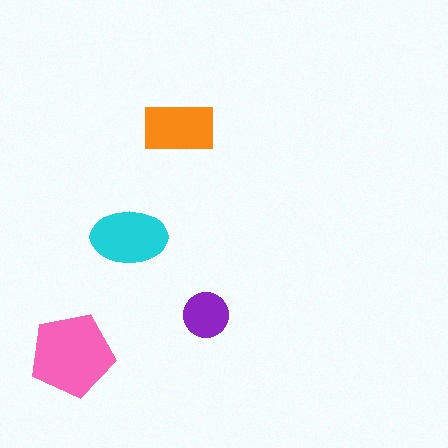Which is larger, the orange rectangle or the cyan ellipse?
The cyan ellipse.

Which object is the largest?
The pink pentagon.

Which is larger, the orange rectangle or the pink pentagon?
The pink pentagon.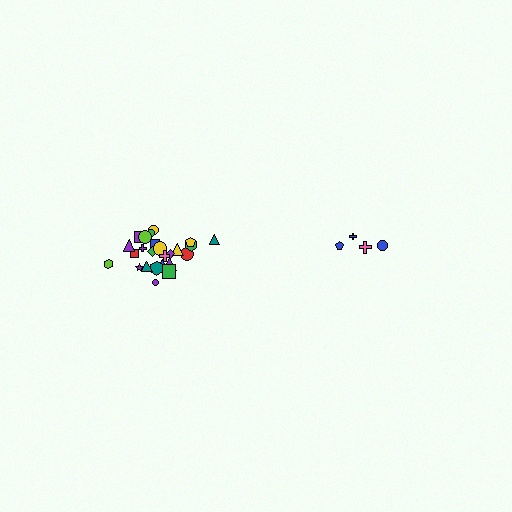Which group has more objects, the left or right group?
The left group.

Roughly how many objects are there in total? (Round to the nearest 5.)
Roughly 30 objects in total.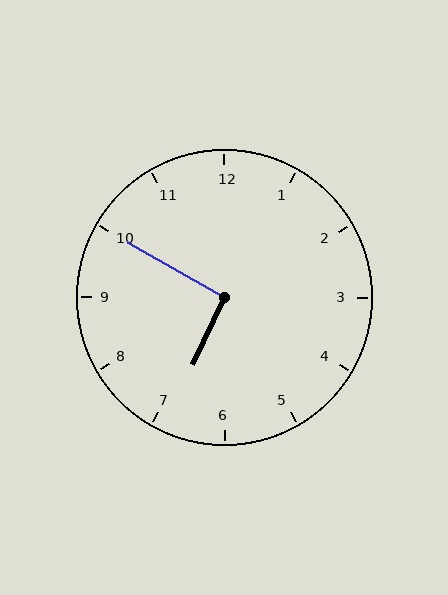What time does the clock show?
6:50.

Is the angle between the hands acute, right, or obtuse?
It is right.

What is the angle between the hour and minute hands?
Approximately 95 degrees.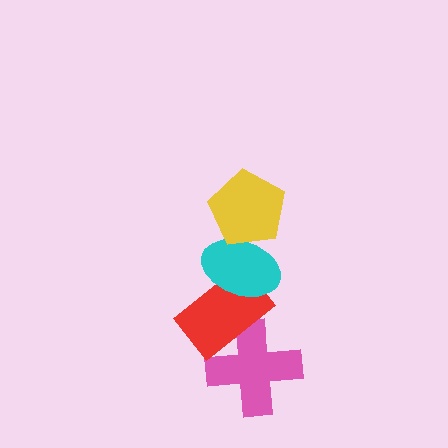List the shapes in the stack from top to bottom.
From top to bottom: the yellow pentagon, the cyan ellipse, the red rectangle, the pink cross.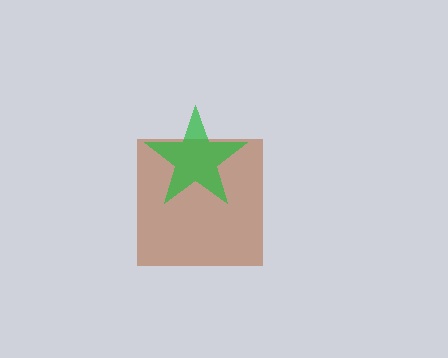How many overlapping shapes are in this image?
There are 2 overlapping shapes in the image.